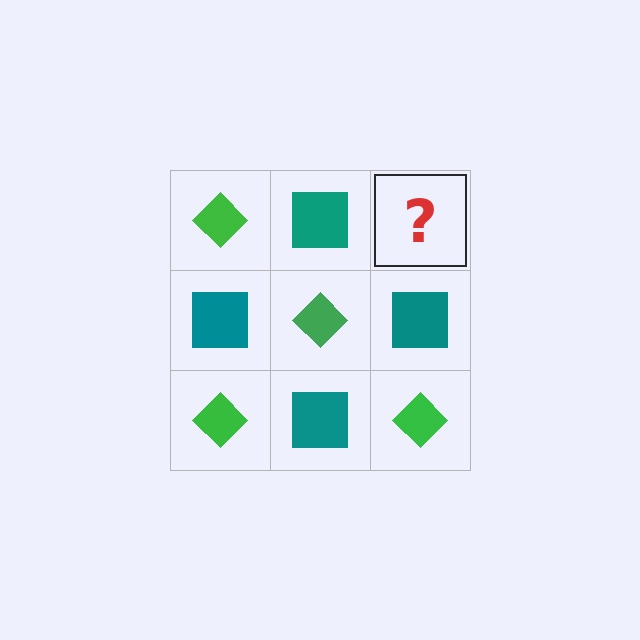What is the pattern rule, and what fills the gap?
The rule is that it alternates green diamond and teal square in a checkerboard pattern. The gap should be filled with a green diamond.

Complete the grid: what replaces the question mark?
The question mark should be replaced with a green diamond.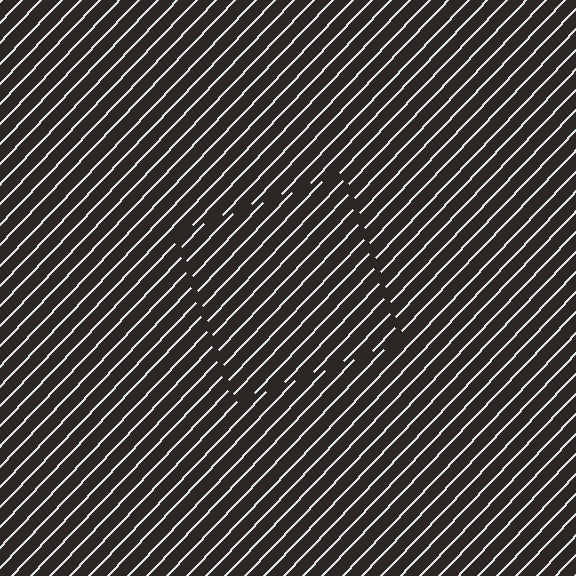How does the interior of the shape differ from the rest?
The interior of the shape contains the same grating, shifted by half a period — the contour is defined by the phase discontinuity where line-ends from the inner and outer gratings abut.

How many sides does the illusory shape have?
4 sides — the line-ends trace a square.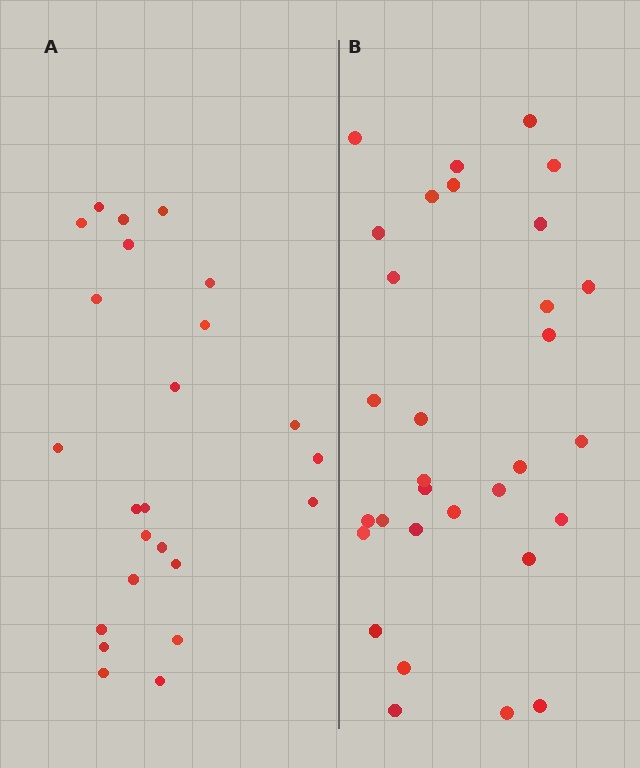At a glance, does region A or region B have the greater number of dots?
Region B (the right region) has more dots.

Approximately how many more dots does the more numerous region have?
Region B has roughly 8 or so more dots than region A.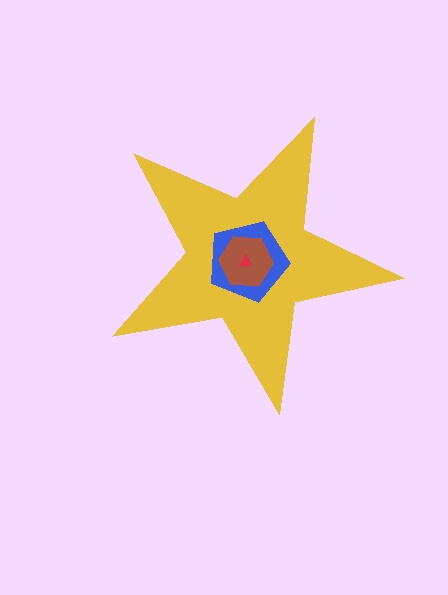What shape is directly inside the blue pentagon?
The brown hexagon.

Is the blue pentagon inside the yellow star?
Yes.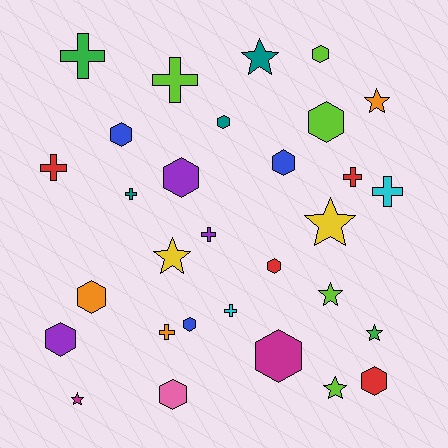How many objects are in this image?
There are 30 objects.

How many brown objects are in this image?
There are no brown objects.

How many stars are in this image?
There are 8 stars.